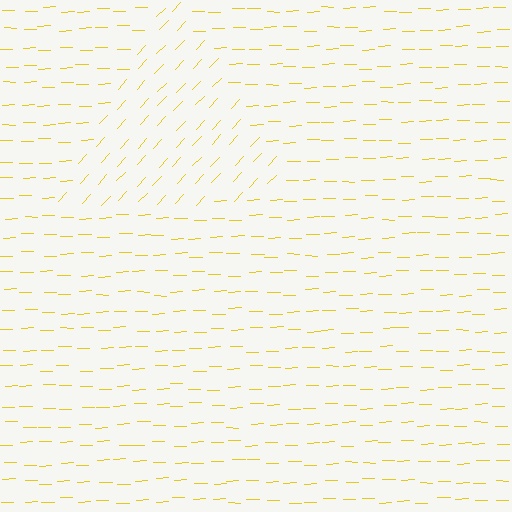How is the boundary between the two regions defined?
The boundary is defined purely by a change in line orientation (approximately 45 degrees difference). All lines are the same color and thickness.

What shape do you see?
I see a triangle.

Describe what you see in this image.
The image is filled with small yellow line segments. A triangle region in the image has lines oriented differently from the surrounding lines, creating a visible texture boundary.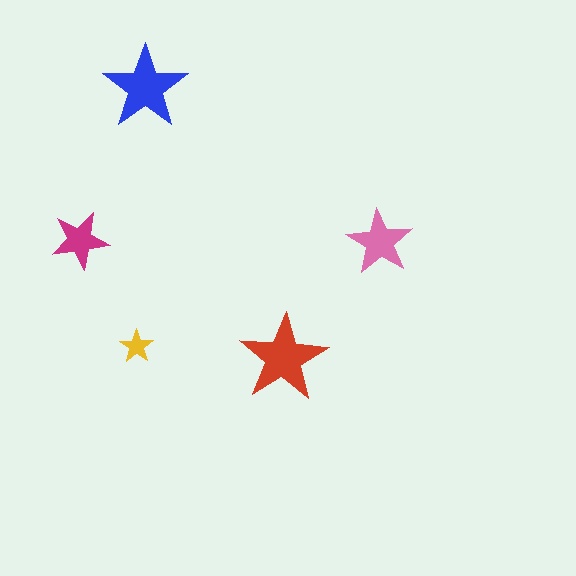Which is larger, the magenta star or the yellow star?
The magenta one.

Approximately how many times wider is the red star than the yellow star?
About 2.5 times wider.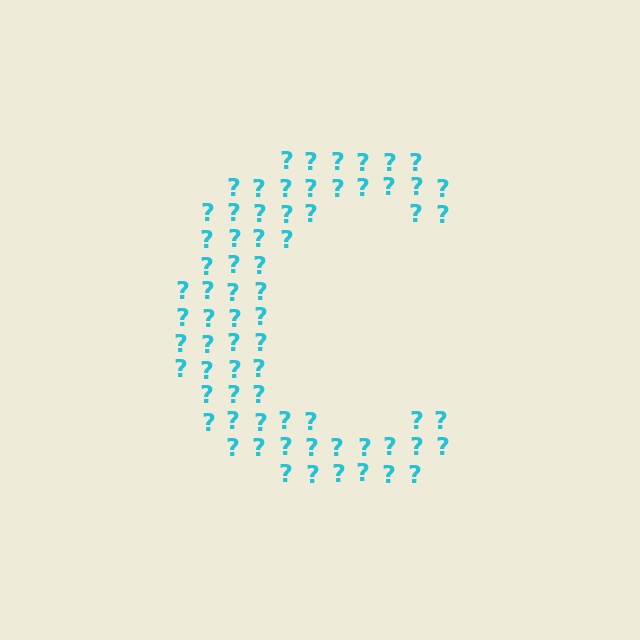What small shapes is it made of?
It is made of small question marks.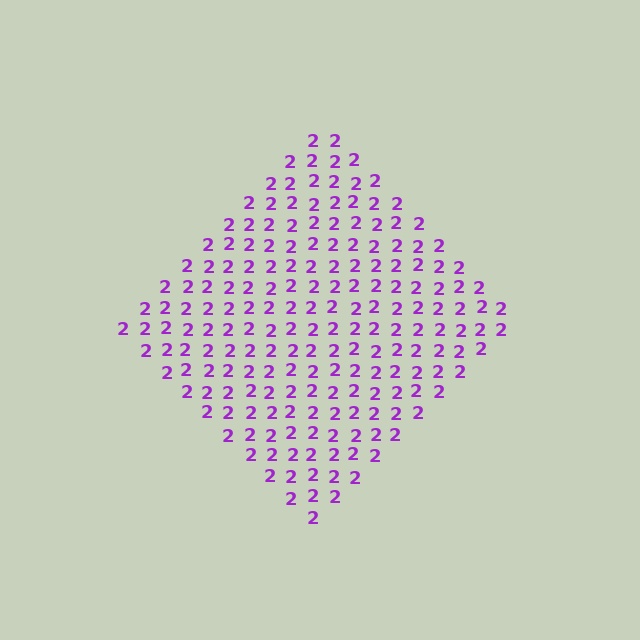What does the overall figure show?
The overall figure shows a diamond.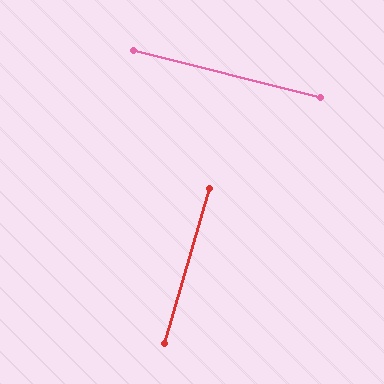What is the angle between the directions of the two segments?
Approximately 88 degrees.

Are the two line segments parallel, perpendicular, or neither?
Perpendicular — they meet at approximately 88°.